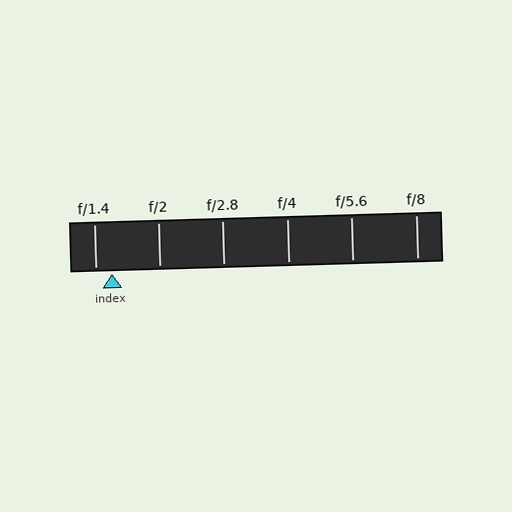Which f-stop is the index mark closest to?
The index mark is closest to f/1.4.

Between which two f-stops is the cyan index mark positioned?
The index mark is between f/1.4 and f/2.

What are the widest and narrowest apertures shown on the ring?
The widest aperture shown is f/1.4 and the narrowest is f/8.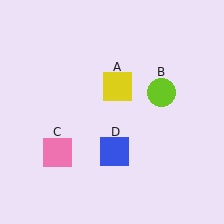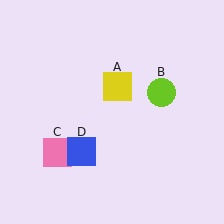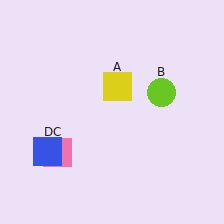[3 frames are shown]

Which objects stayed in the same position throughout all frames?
Yellow square (object A) and lime circle (object B) and pink square (object C) remained stationary.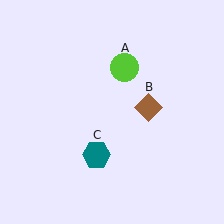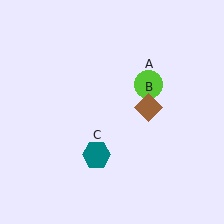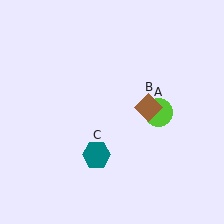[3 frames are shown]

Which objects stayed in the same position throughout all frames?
Brown diamond (object B) and teal hexagon (object C) remained stationary.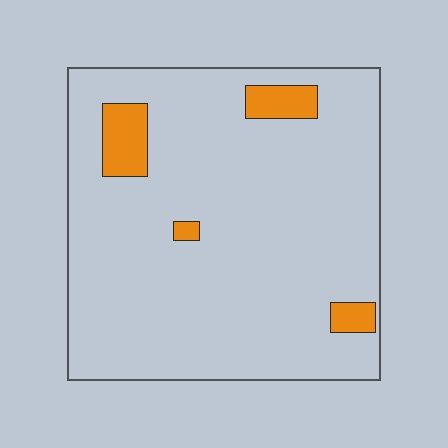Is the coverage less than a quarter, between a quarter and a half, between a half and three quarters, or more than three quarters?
Less than a quarter.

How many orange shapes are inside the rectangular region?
4.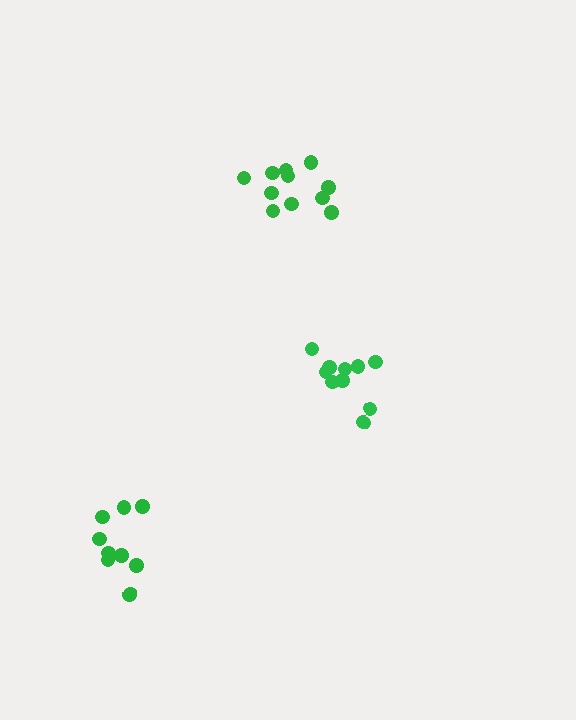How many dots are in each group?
Group 1: 11 dots, Group 2: 9 dots, Group 3: 10 dots (30 total).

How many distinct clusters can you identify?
There are 3 distinct clusters.